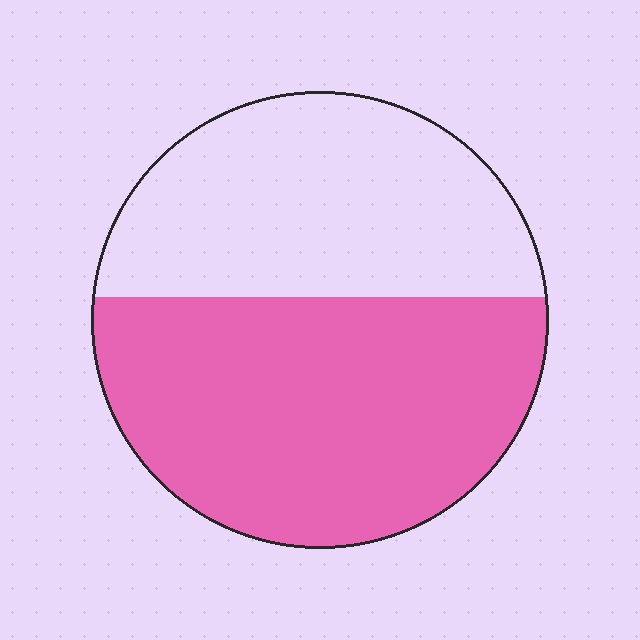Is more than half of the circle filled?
Yes.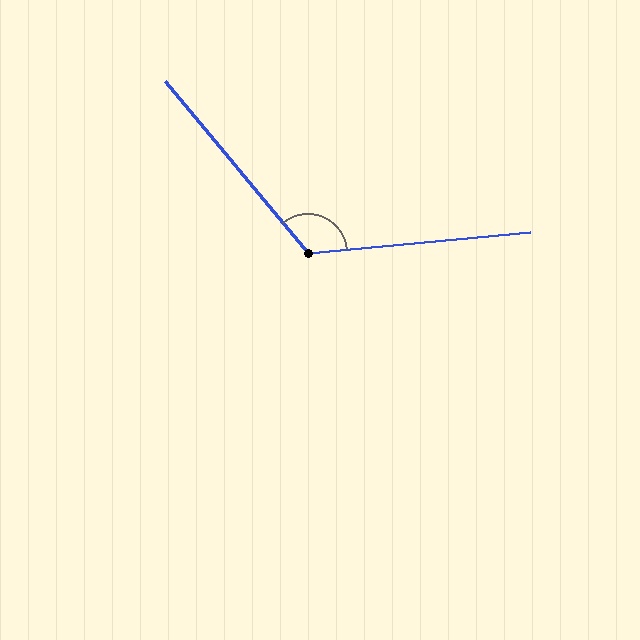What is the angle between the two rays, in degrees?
Approximately 124 degrees.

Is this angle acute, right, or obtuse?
It is obtuse.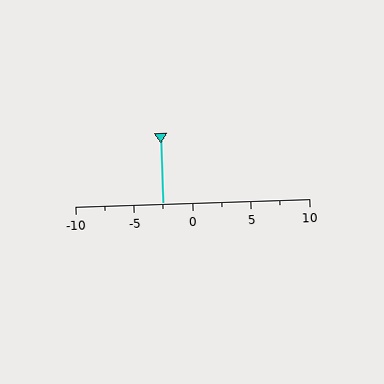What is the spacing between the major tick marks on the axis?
The major ticks are spaced 5 apart.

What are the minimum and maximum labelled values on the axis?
The axis runs from -10 to 10.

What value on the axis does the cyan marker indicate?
The marker indicates approximately -2.5.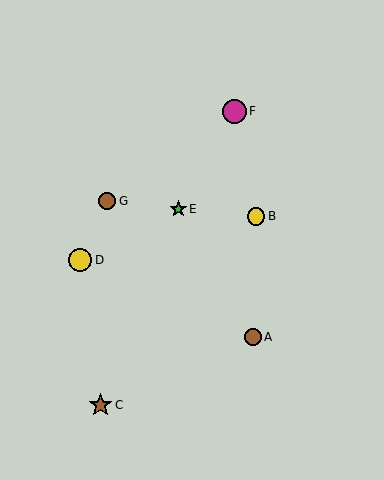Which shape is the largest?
The magenta circle (labeled F) is the largest.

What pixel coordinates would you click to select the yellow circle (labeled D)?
Click at (80, 260) to select the yellow circle D.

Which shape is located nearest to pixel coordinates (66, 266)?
The yellow circle (labeled D) at (80, 260) is nearest to that location.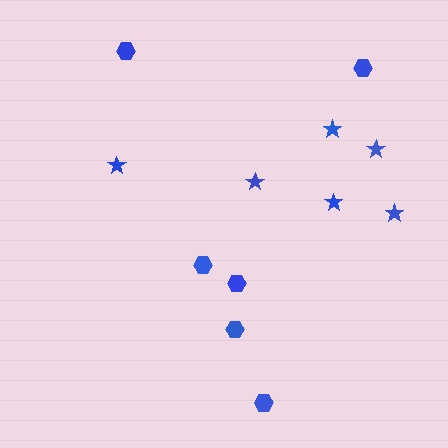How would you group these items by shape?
There are 2 groups: one group of hexagons (6) and one group of stars (6).